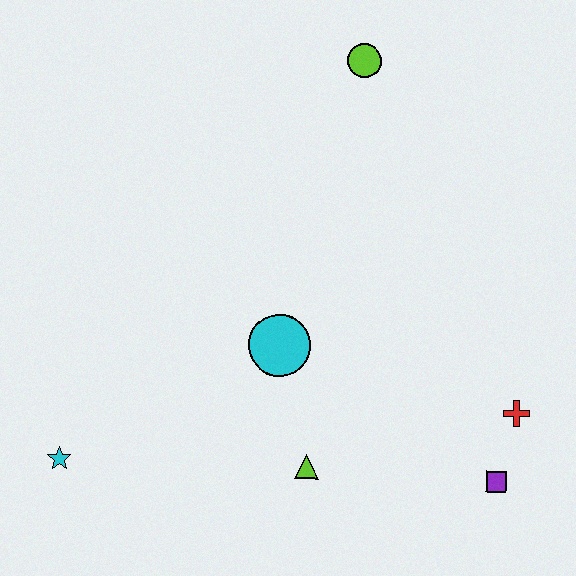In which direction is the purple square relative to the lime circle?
The purple square is below the lime circle.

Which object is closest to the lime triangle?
The cyan circle is closest to the lime triangle.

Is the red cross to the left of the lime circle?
No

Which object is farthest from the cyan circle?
The lime circle is farthest from the cyan circle.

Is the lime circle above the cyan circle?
Yes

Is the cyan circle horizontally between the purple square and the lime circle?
No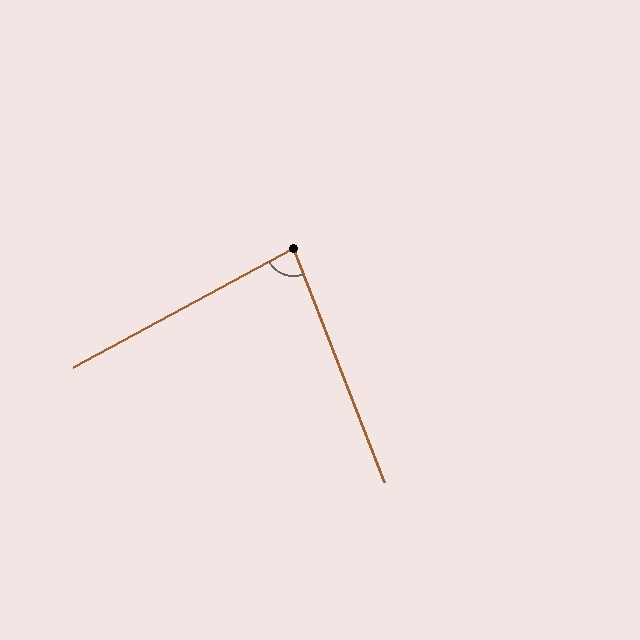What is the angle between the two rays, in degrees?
Approximately 83 degrees.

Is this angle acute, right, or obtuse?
It is acute.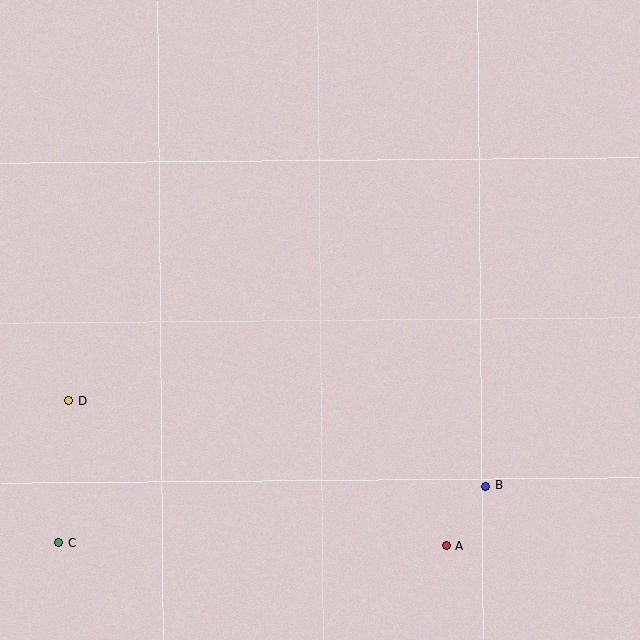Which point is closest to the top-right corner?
Point B is closest to the top-right corner.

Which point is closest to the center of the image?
Point B at (486, 486) is closest to the center.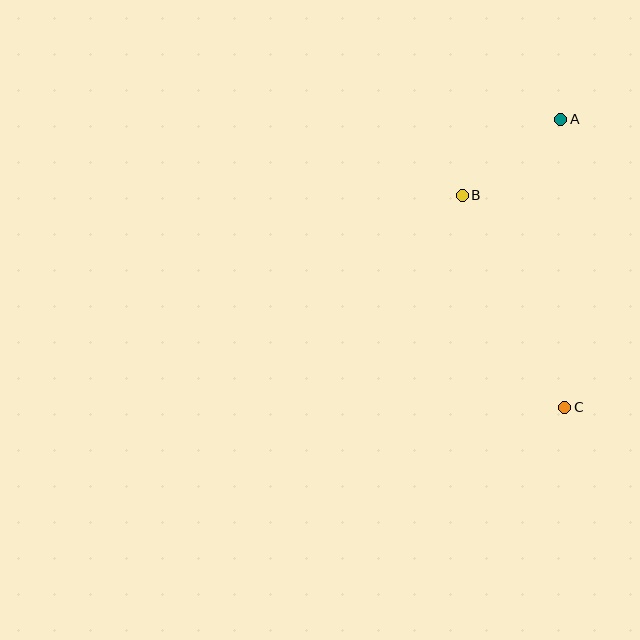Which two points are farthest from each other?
Points A and C are farthest from each other.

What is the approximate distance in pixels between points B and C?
The distance between B and C is approximately 235 pixels.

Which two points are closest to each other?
Points A and B are closest to each other.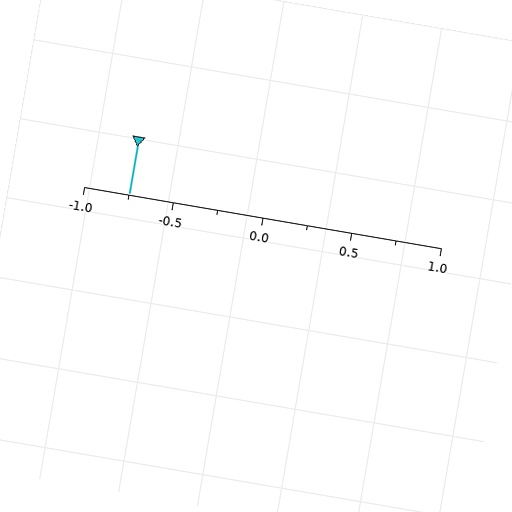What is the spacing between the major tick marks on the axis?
The major ticks are spaced 0.5 apart.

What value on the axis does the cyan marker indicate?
The marker indicates approximately -0.75.